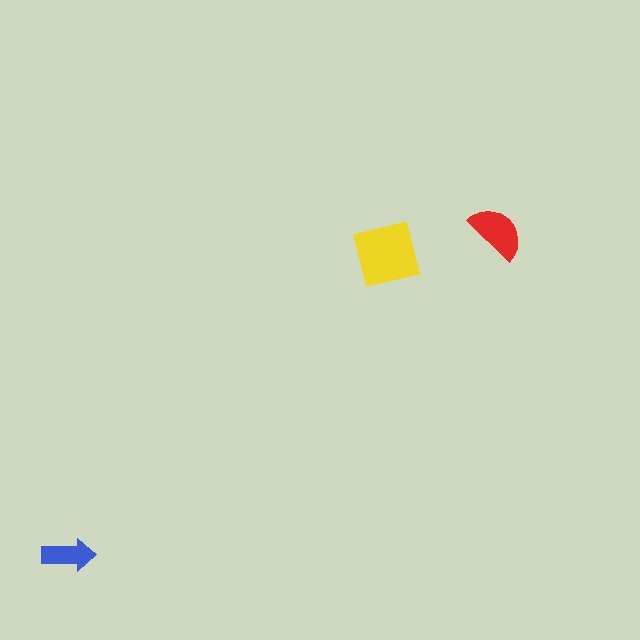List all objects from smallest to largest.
The blue arrow, the red semicircle, the yellow square.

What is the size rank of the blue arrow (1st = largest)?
3rd.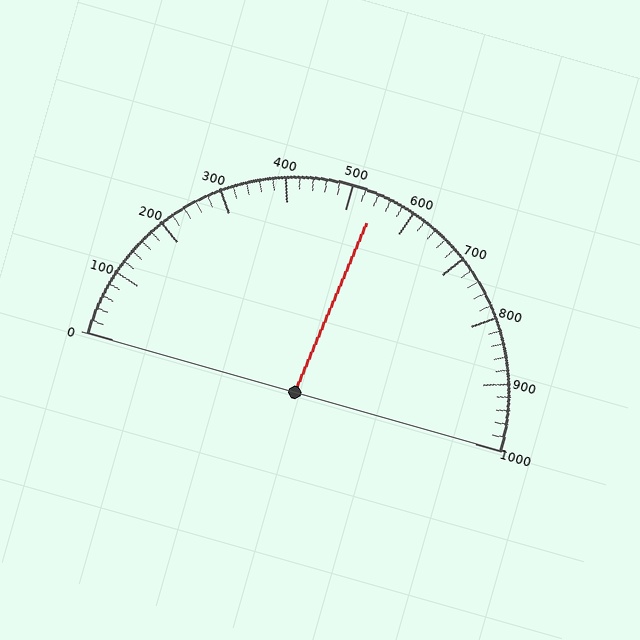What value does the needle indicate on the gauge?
The needle indicates approximately 540.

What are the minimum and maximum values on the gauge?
The gauge ranges from 0 to 1000.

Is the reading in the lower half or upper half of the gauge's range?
The reading is in the upper half of the range (0 to 1000).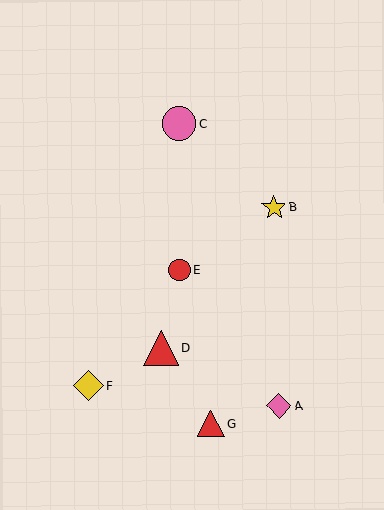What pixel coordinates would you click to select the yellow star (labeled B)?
Click at (274, 208) to select the yellow star B.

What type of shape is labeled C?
Shape C is a pink circle.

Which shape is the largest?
The red triangle (labeled D) is the largest.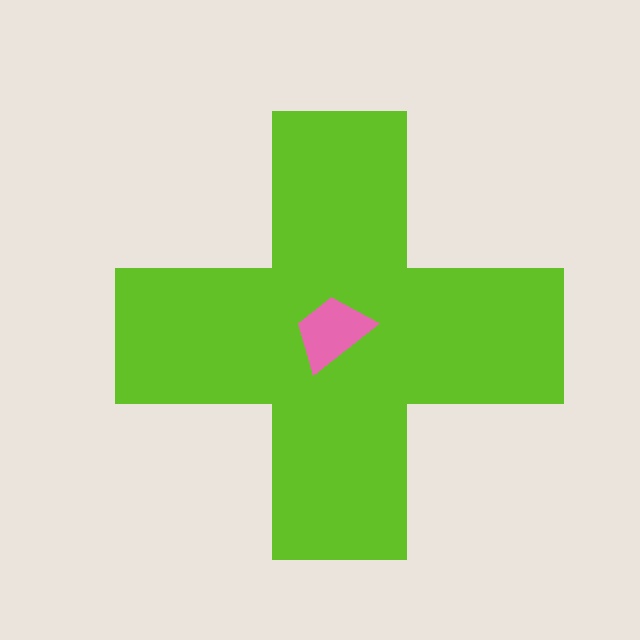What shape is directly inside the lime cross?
The pink trapezoid.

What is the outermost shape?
The lime cross.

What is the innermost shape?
The pink trapezoid.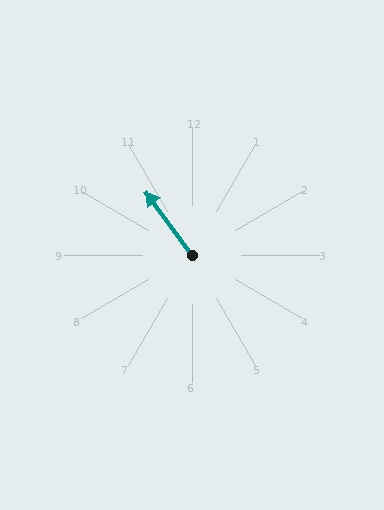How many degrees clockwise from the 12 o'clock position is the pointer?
Approximately 324 degrees.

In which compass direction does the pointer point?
Northwest.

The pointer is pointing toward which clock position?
Roughly 11 o'clock.